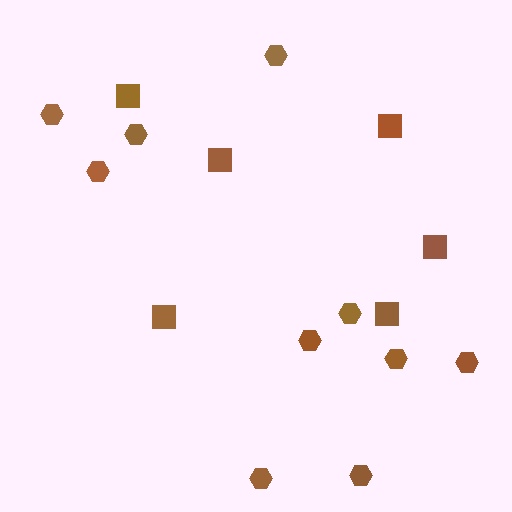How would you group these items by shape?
There are 2 groups: one group of hexagons (10) and one group of squares (6).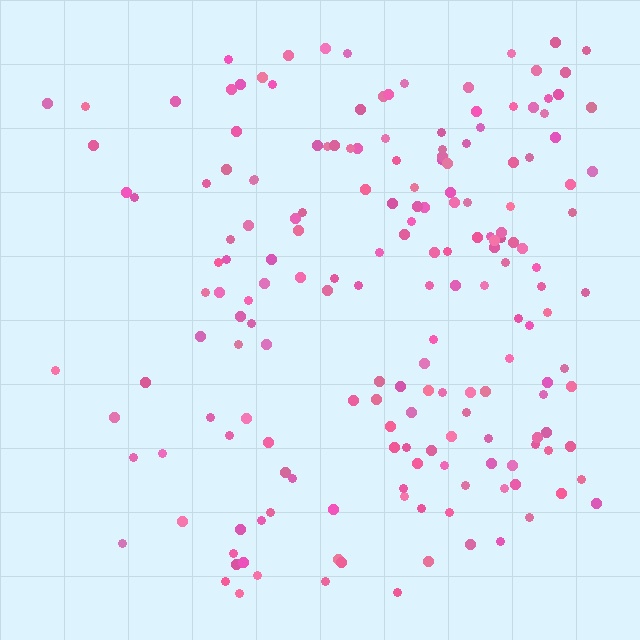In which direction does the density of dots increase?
From left to right, with the right side densest.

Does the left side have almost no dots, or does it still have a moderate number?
Still a moderate number, just noticeably fewer than the right.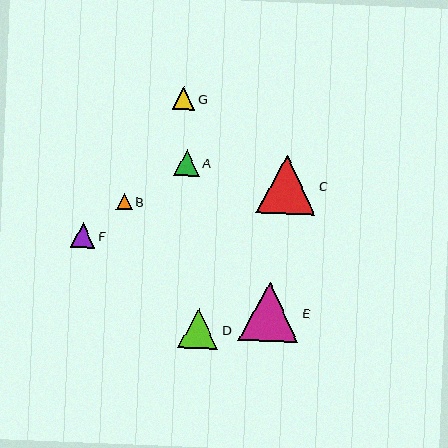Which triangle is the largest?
Triangle E is the largest with a size of approximately 60 pixels.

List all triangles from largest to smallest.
From largest to smallest: E, C, D, A, F, G, B.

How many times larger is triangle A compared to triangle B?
Triangle A is approximately 1.6 times the size of triangle B.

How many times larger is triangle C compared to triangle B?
Triangle C is approximately 3.8 times the size of triangle B.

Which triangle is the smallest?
Triangle B is the smallest with a size of approximately 16 pixels.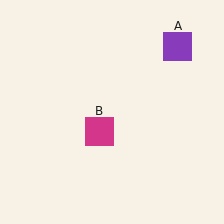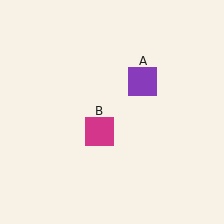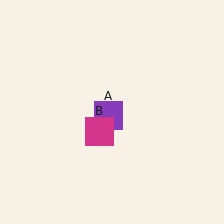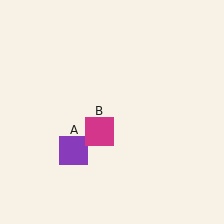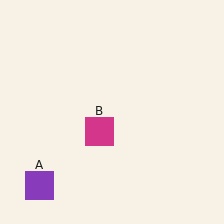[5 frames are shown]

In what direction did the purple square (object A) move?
The purple square (object A) moved down and to the left.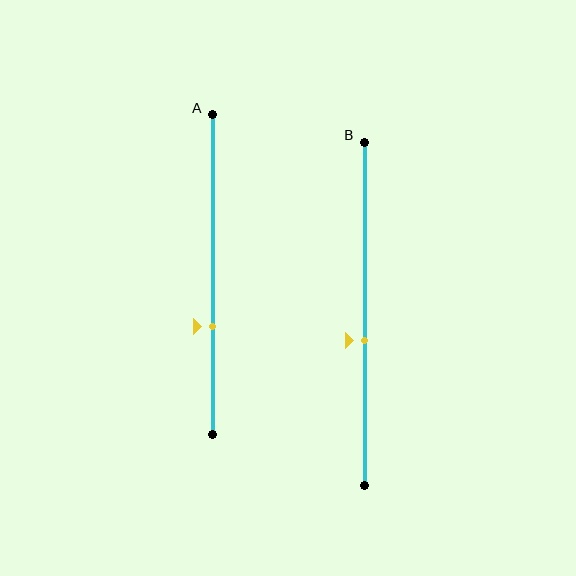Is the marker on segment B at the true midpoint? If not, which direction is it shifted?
No, the marker on segment B is shifted downward by about 8% of the segment length.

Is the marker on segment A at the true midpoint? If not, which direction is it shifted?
No, the marker on segment A is shifted downward by about 16% of the segment length.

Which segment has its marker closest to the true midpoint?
Segment B has its marker closest to the true midpoint.